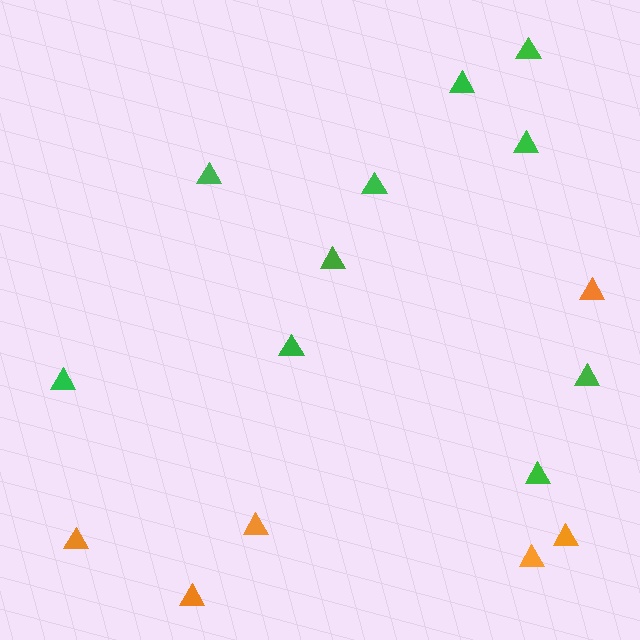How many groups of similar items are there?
There are 2 groups: one group of orange triangles (6) and one group of green triangles (10).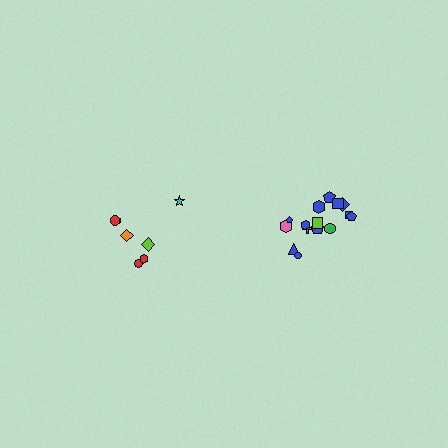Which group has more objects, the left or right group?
The right group.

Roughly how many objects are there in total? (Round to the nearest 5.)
Roughly 20 objects in total.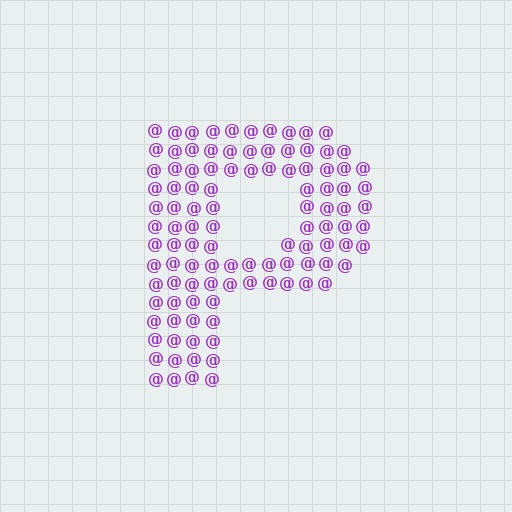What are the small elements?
The small elements are at signs.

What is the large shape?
The large shape is the letter P.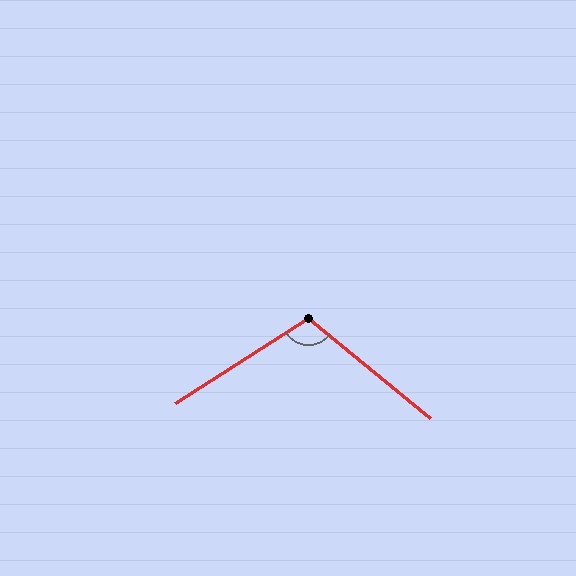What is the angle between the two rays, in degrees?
Approximately 108 degrees.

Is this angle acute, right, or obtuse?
It is obtuse.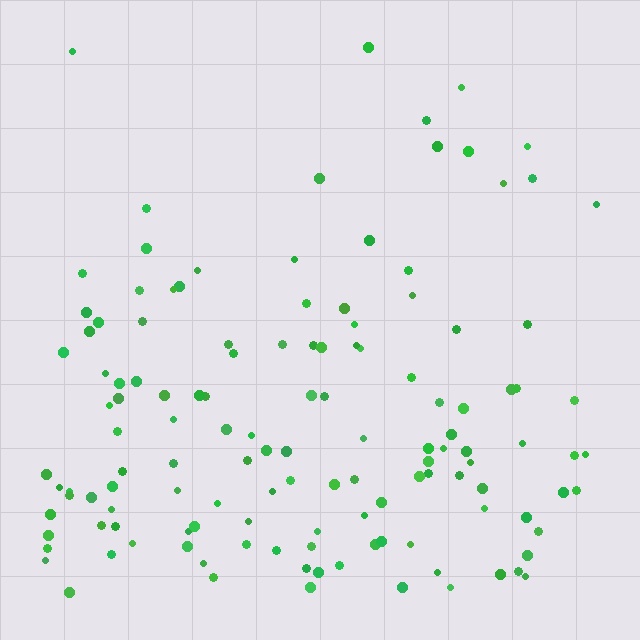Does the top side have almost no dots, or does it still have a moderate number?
Still a moderate number, just noticeably fewer than the bottom.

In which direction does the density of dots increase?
From top to bottom, with the bottom side densest.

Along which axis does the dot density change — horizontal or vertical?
Vertical.